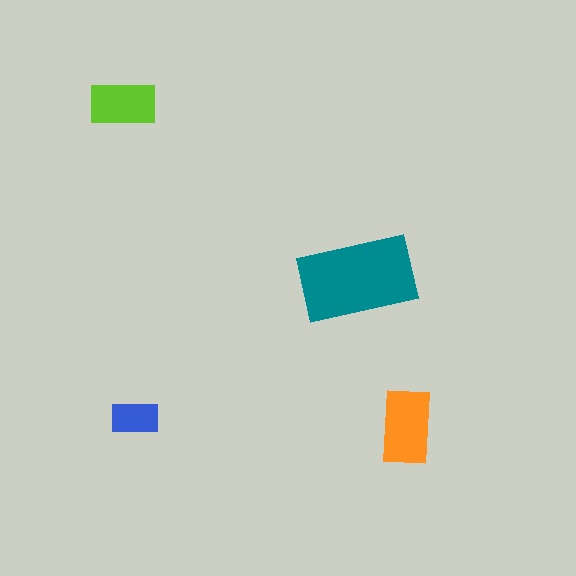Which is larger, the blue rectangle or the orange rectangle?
The orange one.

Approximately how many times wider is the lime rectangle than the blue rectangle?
About 1.5 times wider.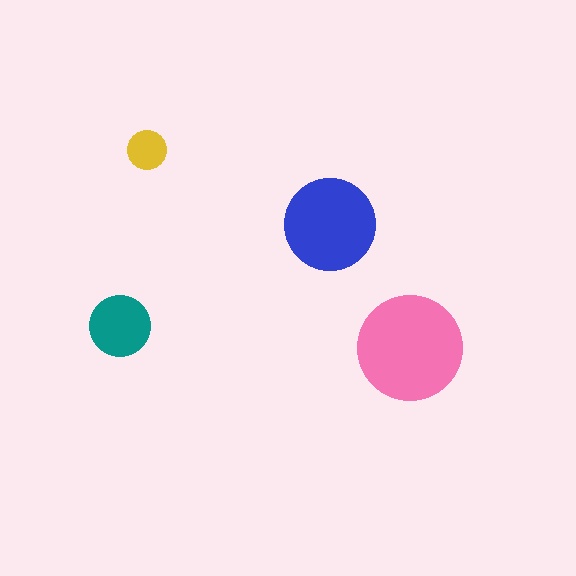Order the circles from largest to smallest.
the pink one, the blue one, the teal one, the yellow one.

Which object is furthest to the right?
The pink circle is rightmost.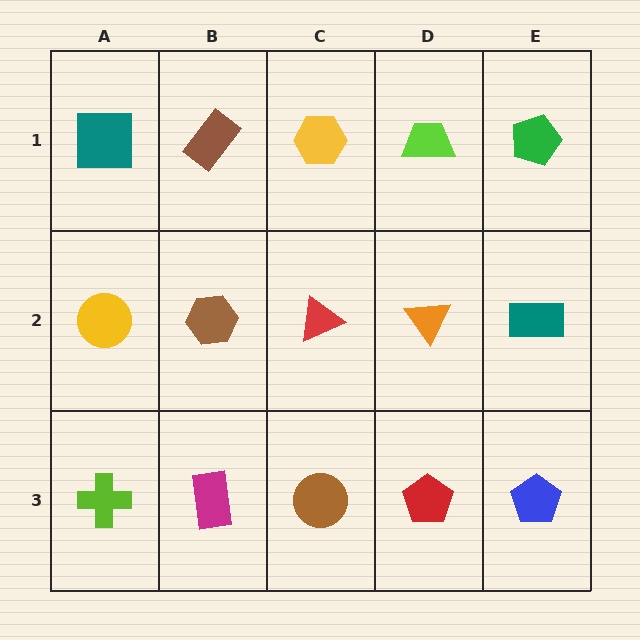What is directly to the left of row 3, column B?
A lime cross.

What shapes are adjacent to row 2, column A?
A teal square (row 1, column A), a lime cross (row 3, column A), a brown hexagon (row 2, column B).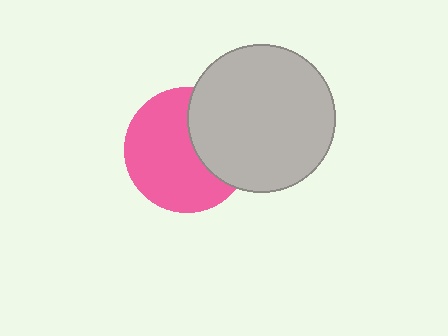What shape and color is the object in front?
The object in front is a light gray circle.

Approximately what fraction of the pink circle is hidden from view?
Roughly 35% of the pink circle is hidden behind the light gray circle.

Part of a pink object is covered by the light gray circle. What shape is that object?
It is a circle.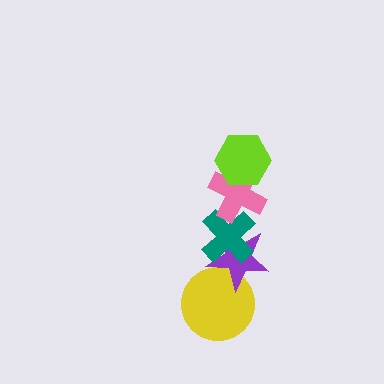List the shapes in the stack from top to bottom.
From top to bottom: the lime hexagon, the pink cross, the teal cross, the purple star, the yellow circle.